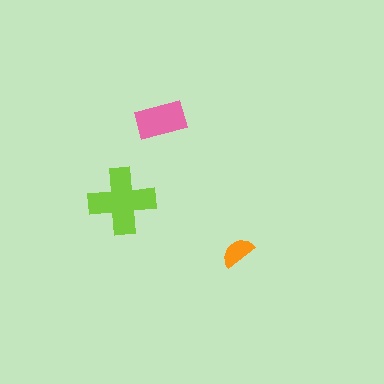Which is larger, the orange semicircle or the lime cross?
The lime cross.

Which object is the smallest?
The orange semicircle.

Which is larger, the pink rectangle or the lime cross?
The lime cross.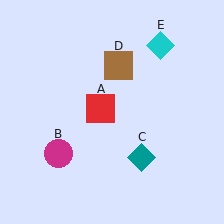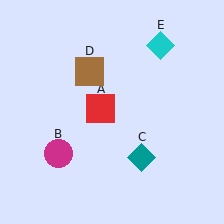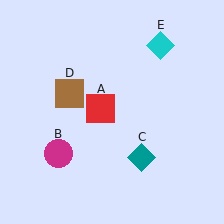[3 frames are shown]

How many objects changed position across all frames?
1 object changed position: brown square (object D).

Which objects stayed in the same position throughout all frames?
Red square (object A) and magenta circle (object B) and teal diamond (object C) and cyan diamond (object E) remained stationary.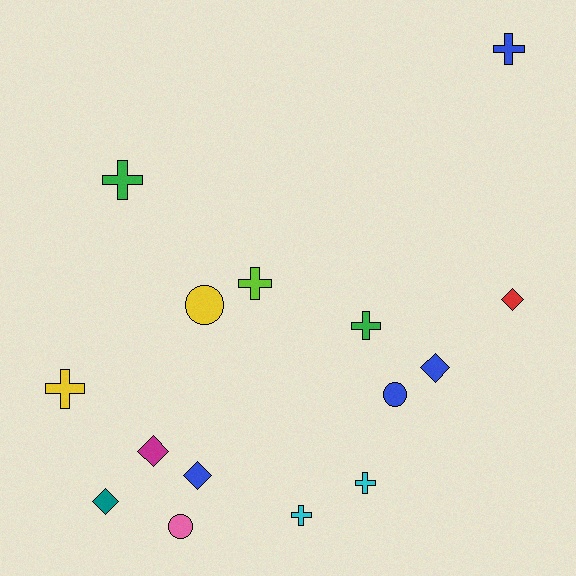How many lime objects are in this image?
There is 1 lime object.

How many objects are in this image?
There are 15 objects.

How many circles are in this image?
There are 3 circles.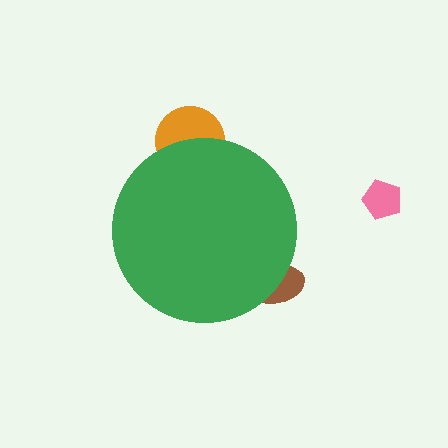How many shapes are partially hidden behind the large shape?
3 shapes are partially hidden.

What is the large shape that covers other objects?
A green circle.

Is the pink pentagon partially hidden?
No, the pink pentagon is fully visible.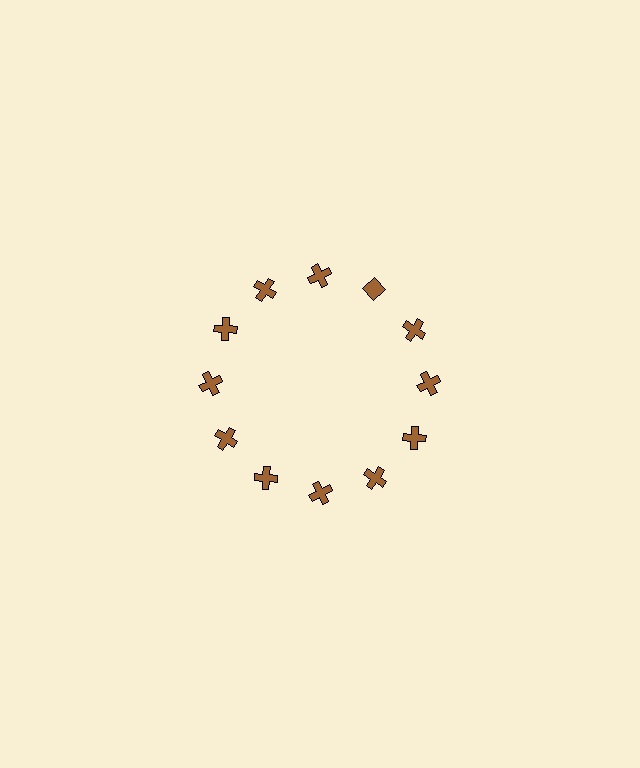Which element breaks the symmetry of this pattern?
The brown diamond at roughly the 1 o'clock position breaks the symmetry. All other shapes are brown crosses.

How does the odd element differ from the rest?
It has a different shape: diamond instead of cross.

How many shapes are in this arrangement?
There are 12 shapes arranged in a ring pattern.